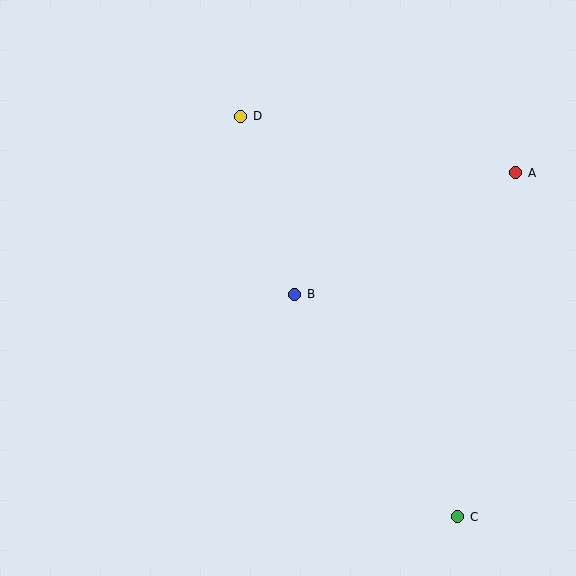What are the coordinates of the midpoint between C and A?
The midpoint between C and A is at (487, 345).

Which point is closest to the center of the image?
Point B at (295, 294) is closest to the center.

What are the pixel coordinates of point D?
Point D is at (241, 116).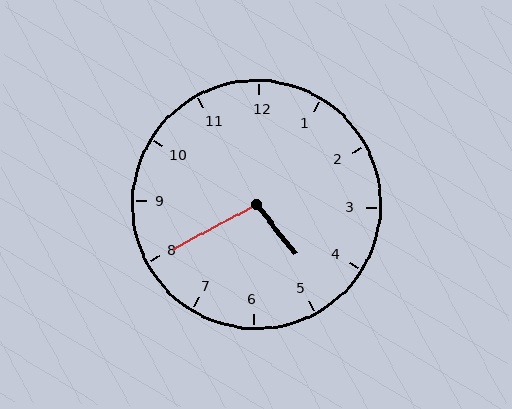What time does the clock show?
4:40.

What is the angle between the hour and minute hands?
Approximately 100 degrees.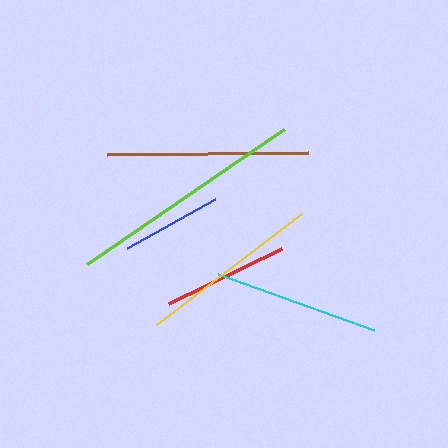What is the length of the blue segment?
The blue segment is approximately 100 pixels long.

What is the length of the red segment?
The red segment is approximately 125 pixels long.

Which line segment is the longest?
The lime line is the longest at approximately 239 pixels.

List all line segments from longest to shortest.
From longest to shortest: lime, brown, yellow, cyan, red, blue.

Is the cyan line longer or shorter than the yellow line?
The yellow line is longer than the cyan line.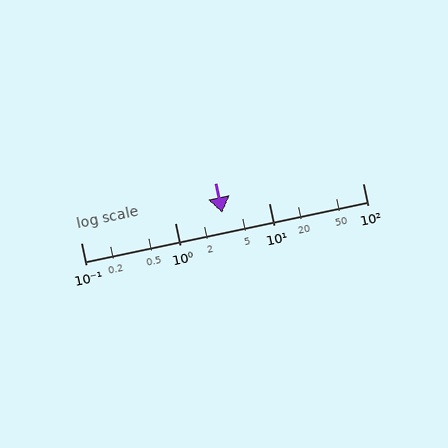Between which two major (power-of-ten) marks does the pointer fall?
The pointer is between 1 and 10.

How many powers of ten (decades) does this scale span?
The scale spans 3 decades, from 0.1 to 100.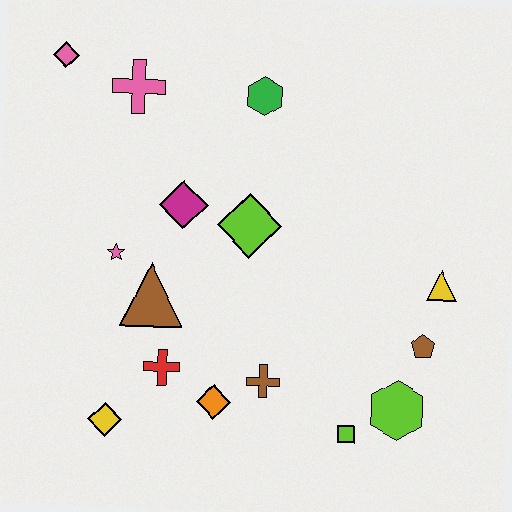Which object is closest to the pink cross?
The pink diamond is closest to the pink cross.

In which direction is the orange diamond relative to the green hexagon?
The orange diamond is below the green hexagon.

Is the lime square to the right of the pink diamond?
Yes